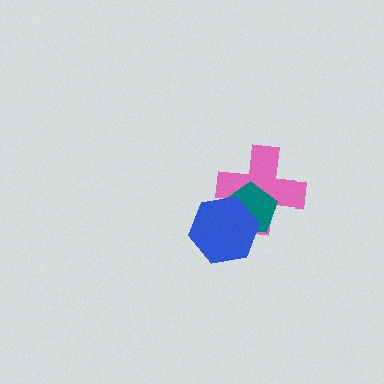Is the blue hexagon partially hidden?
No, no other shape covers it.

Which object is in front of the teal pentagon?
The blue hexagon is in front of the teal pentagon.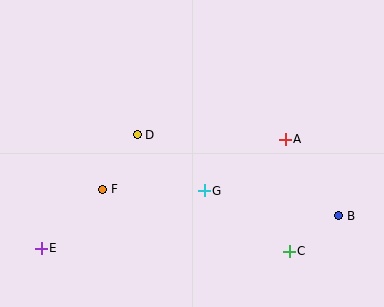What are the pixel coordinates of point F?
Point F is at (103, 189).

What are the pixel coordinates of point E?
Point E is at (41, 248).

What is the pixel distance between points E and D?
The distance between E and D is 149 pixels.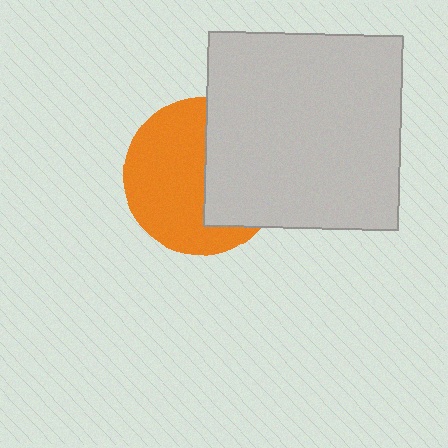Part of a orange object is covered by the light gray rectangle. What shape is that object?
It is a circle.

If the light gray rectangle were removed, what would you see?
You would see the complete orange circle.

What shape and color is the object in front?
The object in front is a light gray rectangle.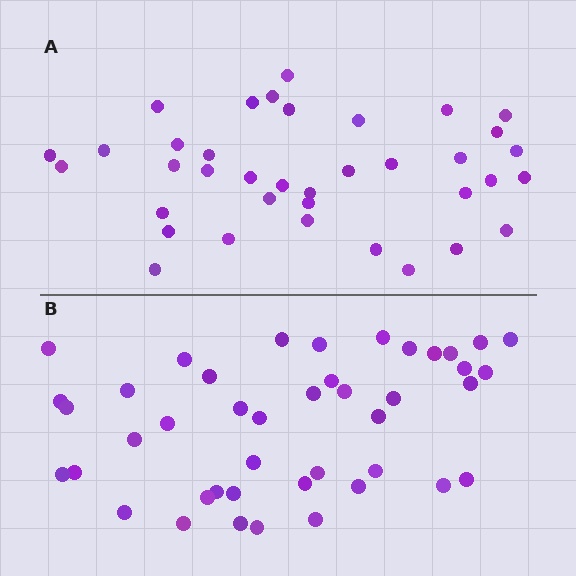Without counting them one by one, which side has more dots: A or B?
Region B (the bottom region) has more dots.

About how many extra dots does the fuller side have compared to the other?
Region B has about 6 more dots than region A.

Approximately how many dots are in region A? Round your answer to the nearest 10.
About 40 dots. (The exact count is 37, which rounds to 40.)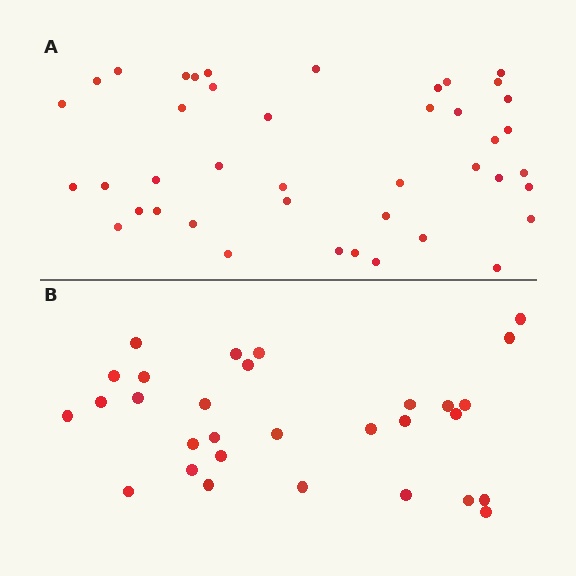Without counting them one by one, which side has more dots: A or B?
Region A (the top region) has more dots.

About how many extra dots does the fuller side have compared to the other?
Region A has roughly 12 or so more dots than region B.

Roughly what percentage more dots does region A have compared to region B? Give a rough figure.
About 40% more.